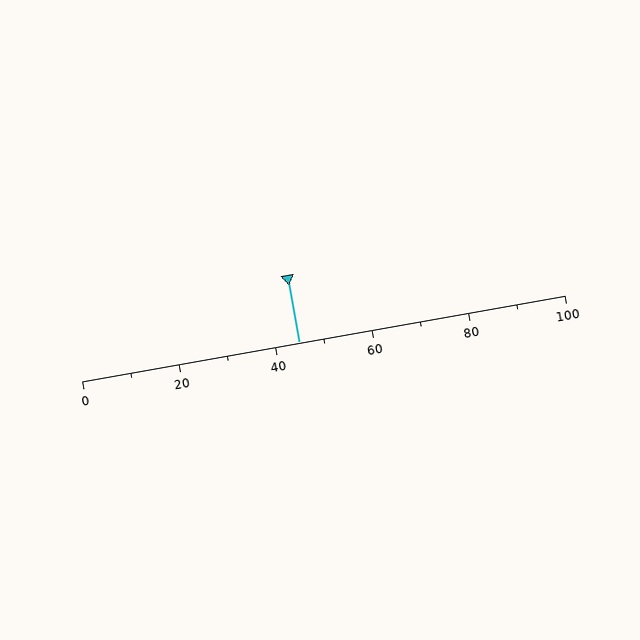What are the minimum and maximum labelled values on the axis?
The axis runs from 0 to 100.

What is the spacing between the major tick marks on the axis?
The major ticks are spaced 20 apart.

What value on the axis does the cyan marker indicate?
The marker indicates approximately 45.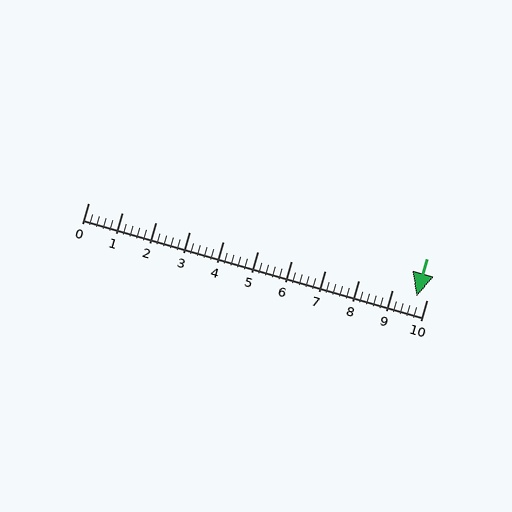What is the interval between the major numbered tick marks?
The major tick marks are spaced 1 units apart.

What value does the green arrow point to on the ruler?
The green arrow points to approximately 9.7.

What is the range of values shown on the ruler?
The ruler shows values from 0 to 10.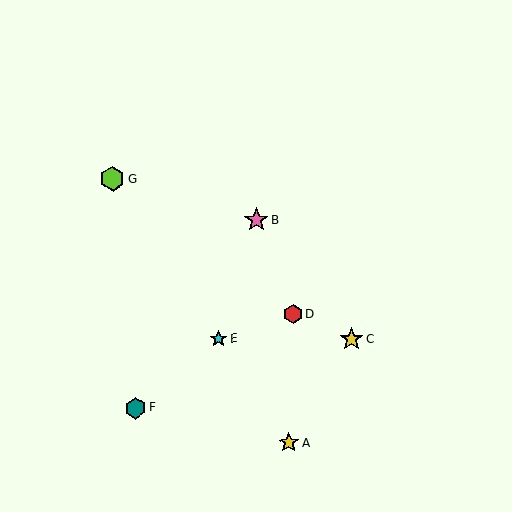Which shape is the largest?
The lime hexagon (labeled G) is the largest.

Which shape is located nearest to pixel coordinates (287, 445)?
The yellow star (labeled A) at (289, 443) is nearest to that location.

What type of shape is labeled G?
Shape G is a lime hexagon.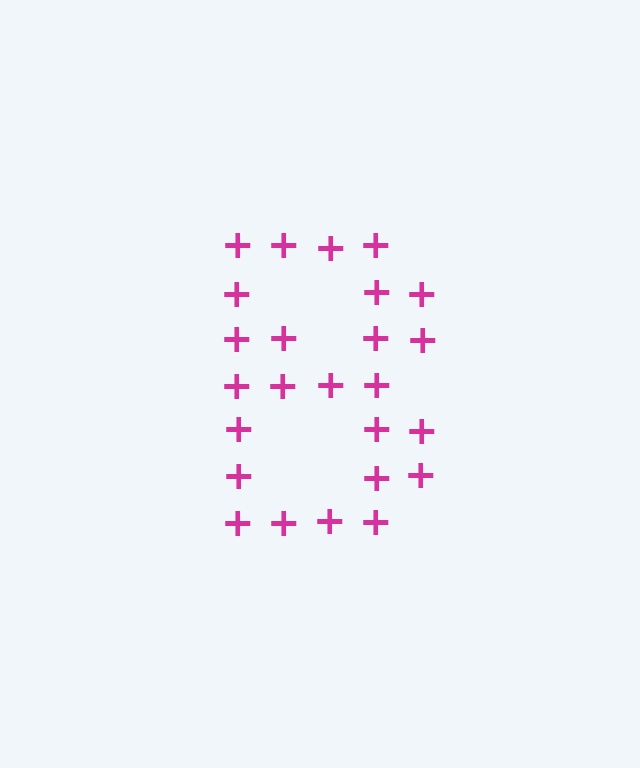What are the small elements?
The small elements are plus signs.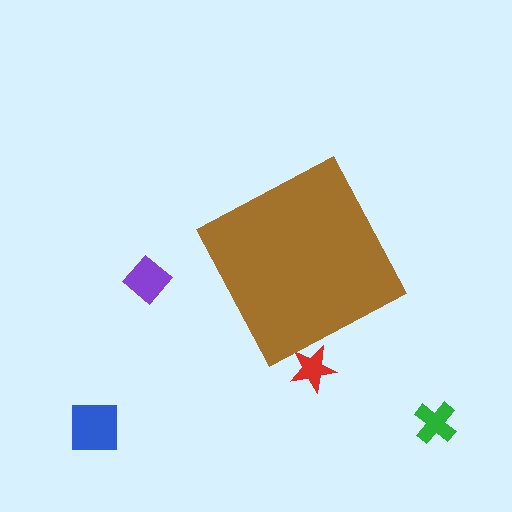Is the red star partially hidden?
Yes, the red star is partially hidden behind the brown diamond.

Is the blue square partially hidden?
No, the blue square is fully visible.